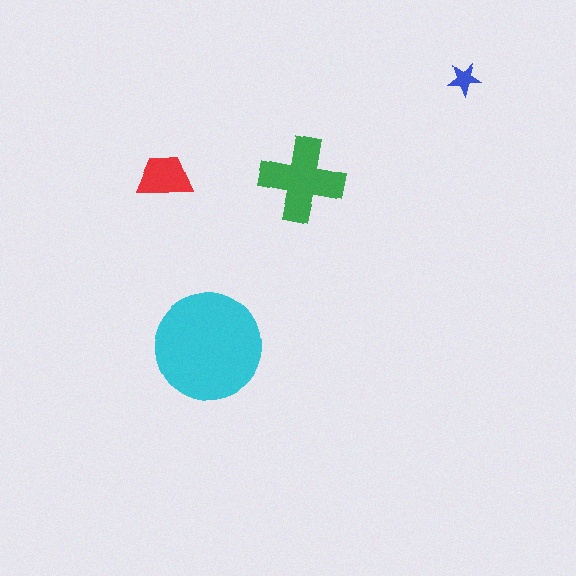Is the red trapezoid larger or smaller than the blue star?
Larger.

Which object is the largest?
The cyan circle.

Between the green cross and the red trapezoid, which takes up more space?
The green cross.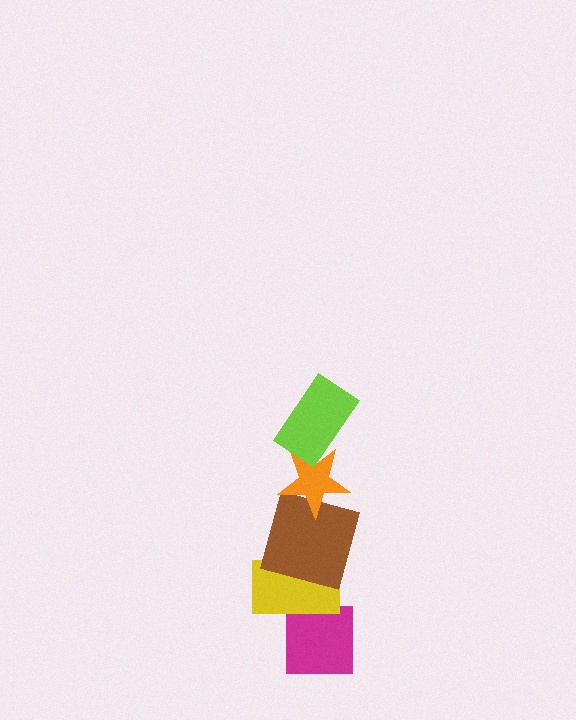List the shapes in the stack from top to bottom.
From top to bottom: the lime rectangle, the orange star, the brown square, the yellow rectangle, the magenta square.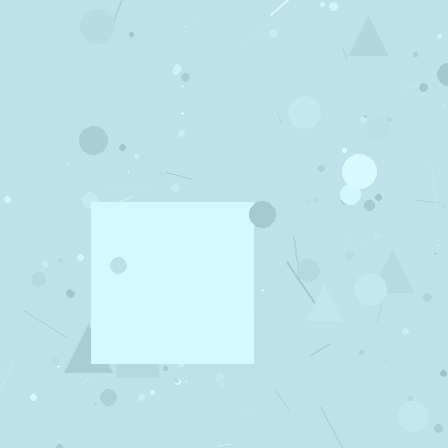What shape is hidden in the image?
A square is hidden in the image.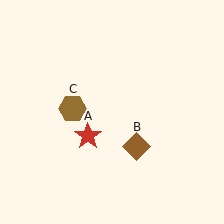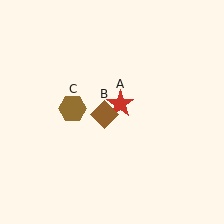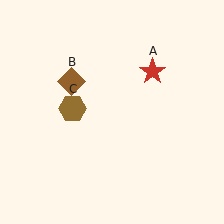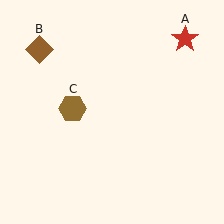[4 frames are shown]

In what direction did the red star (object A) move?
The red star (object A) moved up and to the right.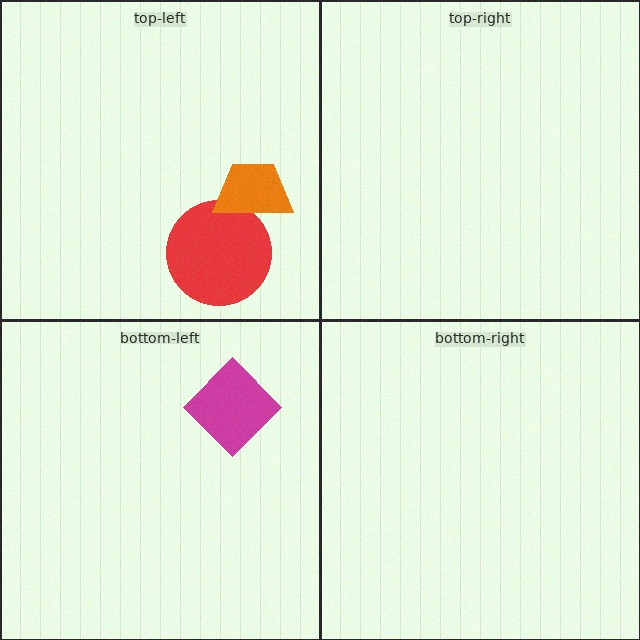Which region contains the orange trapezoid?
The top-left region.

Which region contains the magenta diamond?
The bottom-left region.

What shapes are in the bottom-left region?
The magenta diamond.